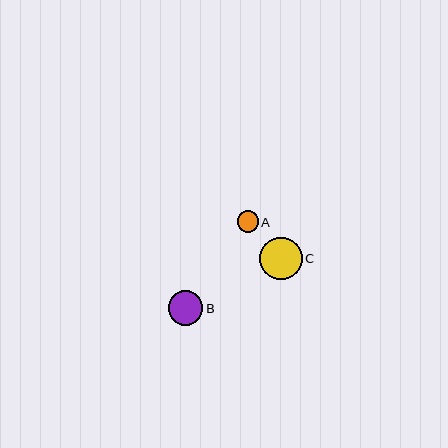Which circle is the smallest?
Circle A is the smallest with a size of approximately 21 pixels.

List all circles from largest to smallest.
From largest to smallest: C, B, A.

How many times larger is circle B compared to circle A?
Circle B is approximately 1.6 times the size of circle A.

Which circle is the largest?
Circle C is the largest with a size of approximately 43 pixels.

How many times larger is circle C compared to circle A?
Circle C is approximately 2.0 times the size of circle A.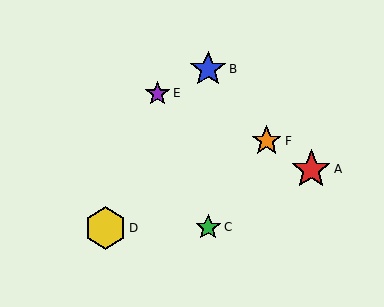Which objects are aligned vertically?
Objects B, C are aligned vertically.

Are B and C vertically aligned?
Yes, both are at x≈208.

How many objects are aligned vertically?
2 objects (B, C) are aligned vertically.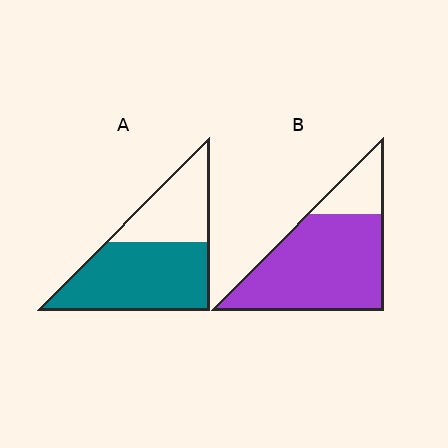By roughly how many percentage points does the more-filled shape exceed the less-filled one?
By roughly 15 percentage points (B over A).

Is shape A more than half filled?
Yes.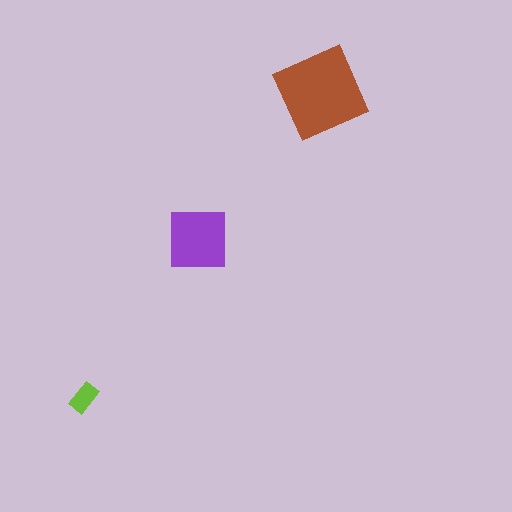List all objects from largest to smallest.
The brown diamond, the purple square, the lime rectangle.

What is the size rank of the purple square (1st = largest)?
2nd.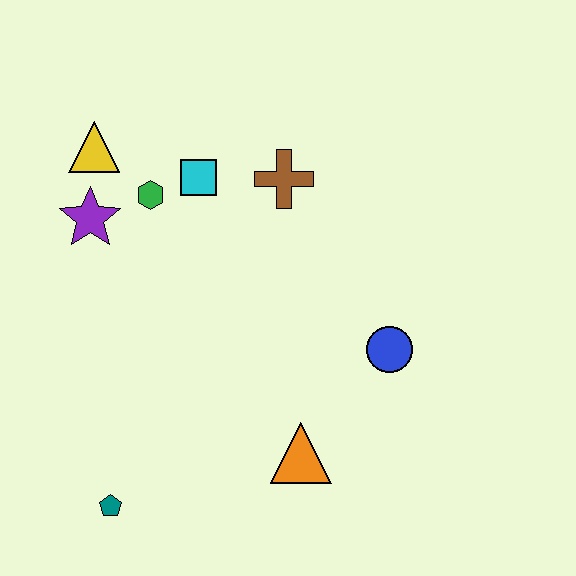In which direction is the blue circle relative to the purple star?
The blue circle is to the right of the purple star.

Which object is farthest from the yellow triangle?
The orange triangle is farthest from the yellow triangle.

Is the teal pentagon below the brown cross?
Yes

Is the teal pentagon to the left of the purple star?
No